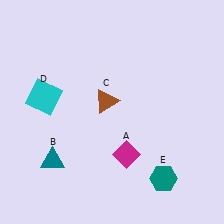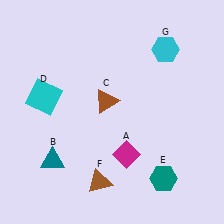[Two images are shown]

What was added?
A brown triangle (F), a cyan hexagon (G) were added in Image 2.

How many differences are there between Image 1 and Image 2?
There are 2 differences between the two images.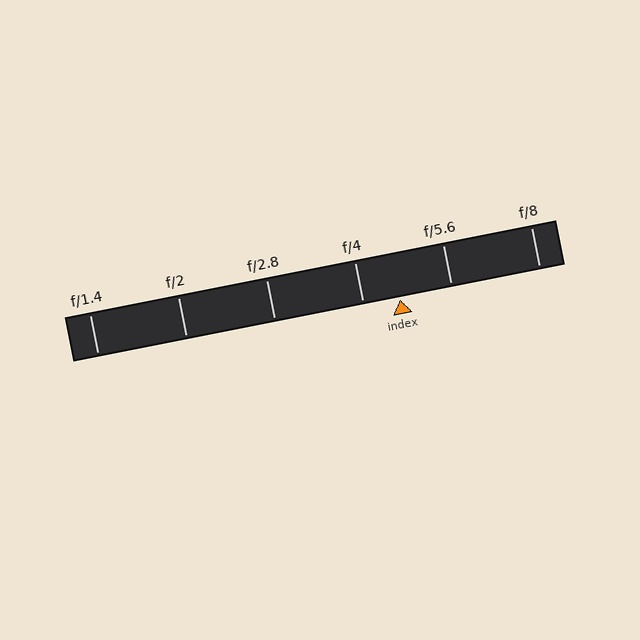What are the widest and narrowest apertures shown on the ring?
The widest aperture shown is f/1.4 and the narrowest is f/8.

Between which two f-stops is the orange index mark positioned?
The index mark is between f/4 and f/5.6.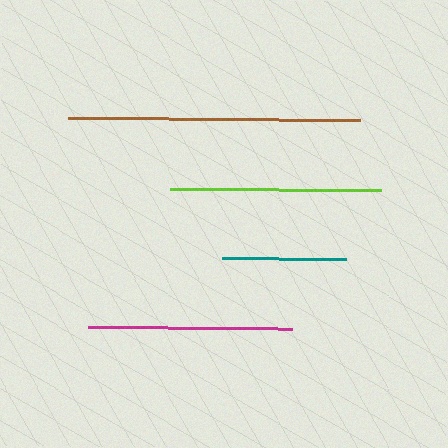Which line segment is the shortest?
The teal line is the shortest at approximately 124 pixels.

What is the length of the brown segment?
The brown segment is approximately 292 pixels long.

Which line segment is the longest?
The brown line is the longest at approximately 292 pixels.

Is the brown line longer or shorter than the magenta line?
The brown line is longer than the magenta line.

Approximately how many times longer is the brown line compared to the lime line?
The brown line is approximately 1.4 times the length of the lime line.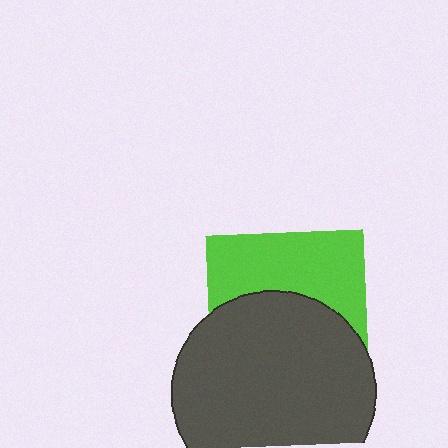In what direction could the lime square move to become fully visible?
The lime square could move up. That would shift it out from behind the dark gray circle entirely.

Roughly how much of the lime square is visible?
A small part of it is visible (roughly 44%).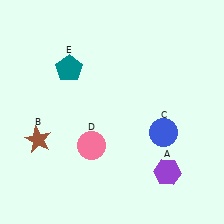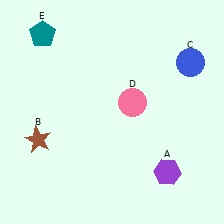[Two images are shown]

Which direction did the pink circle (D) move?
The pink circle (D) moved up.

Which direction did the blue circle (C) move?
The blue circle (C) moved up.